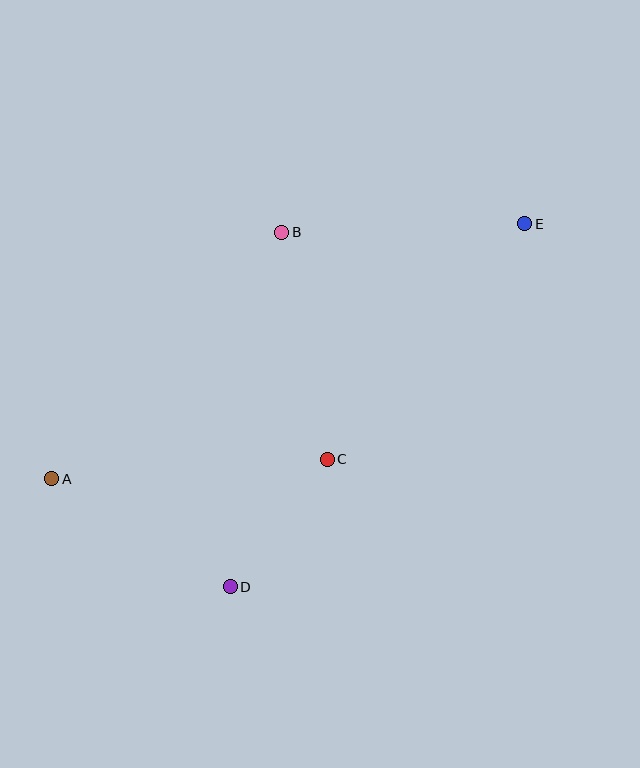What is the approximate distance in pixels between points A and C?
The distance between A and C is approximately 276 pixels.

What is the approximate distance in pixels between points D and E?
The distance between D and E is approximately 467 pixels.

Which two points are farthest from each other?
Points A and E are farthest from each other.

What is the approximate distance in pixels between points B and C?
The distance between B and C is approximately 231 pixels.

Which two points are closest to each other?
Points C and D are closest to each other.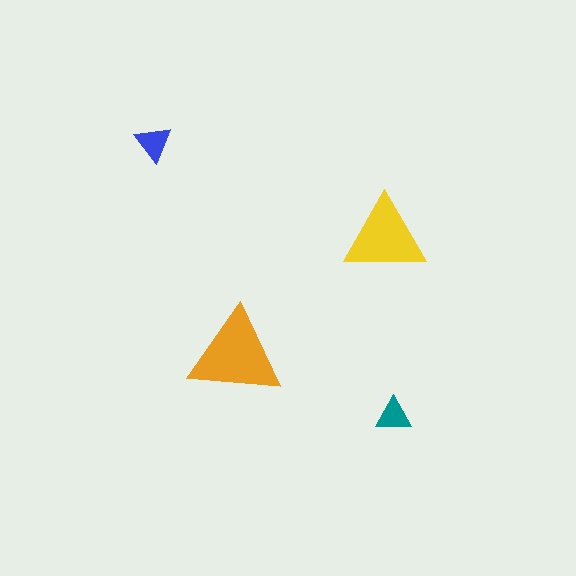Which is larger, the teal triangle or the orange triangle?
The orange one.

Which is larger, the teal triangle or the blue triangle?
The blue one.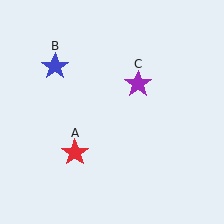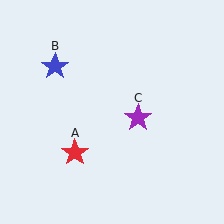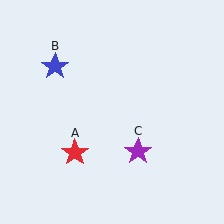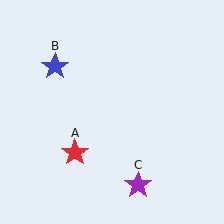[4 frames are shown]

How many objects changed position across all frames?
1 object changed position: purple star (object C).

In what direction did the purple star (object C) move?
The purple star (object C) moved down.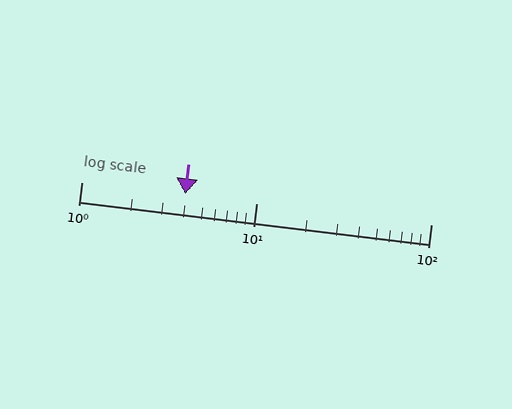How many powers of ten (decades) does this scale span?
The scale spans 2 decades, from 1 to 100.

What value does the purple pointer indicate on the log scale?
The pointer indicates approximately 3.9.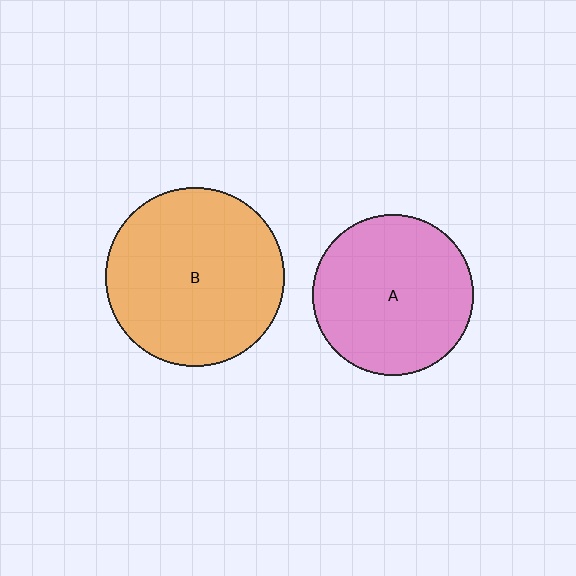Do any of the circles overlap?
No, none of the circles overlap.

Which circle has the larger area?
Circle B (orange).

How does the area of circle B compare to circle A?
Approximately 1.2 times.